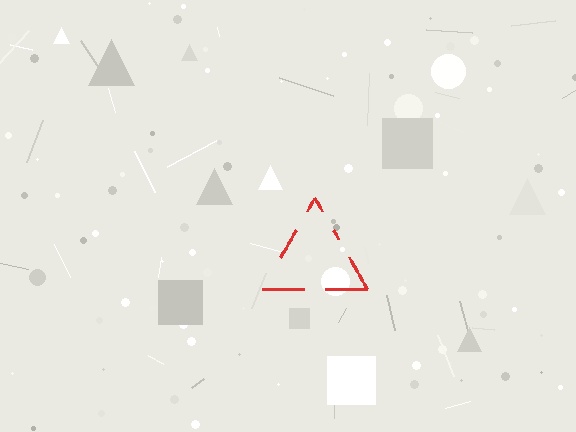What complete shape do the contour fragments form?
The contour fragments form a triangle.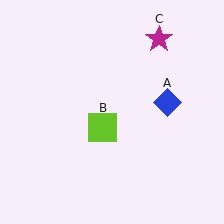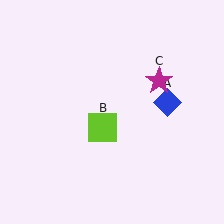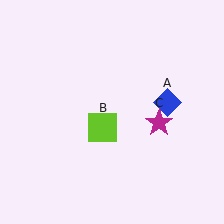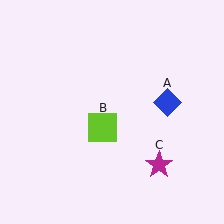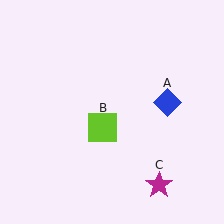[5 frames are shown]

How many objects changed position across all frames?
1 object changed position: magenta star (object C).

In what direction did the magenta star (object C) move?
The magenta star (object C) moved down.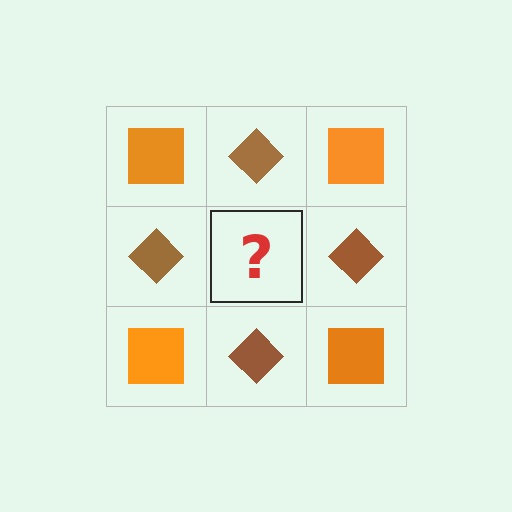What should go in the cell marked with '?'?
The missing cell should contain an orange square.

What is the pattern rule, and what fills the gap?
The rule is that it alternates orange square and brown diamond in a checkerboard pattern. The gap should be filled with an orange square.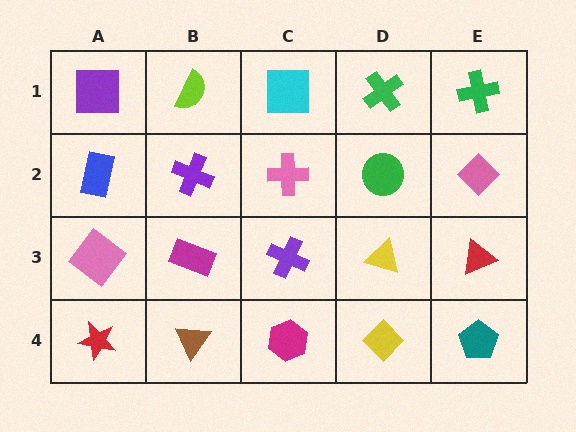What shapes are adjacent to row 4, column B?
A magenta rectangle (row 3, column B), a red star (row 4, column A), a magenta hexagon (row 4, column C).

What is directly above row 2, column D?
A green cross.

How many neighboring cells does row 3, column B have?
4.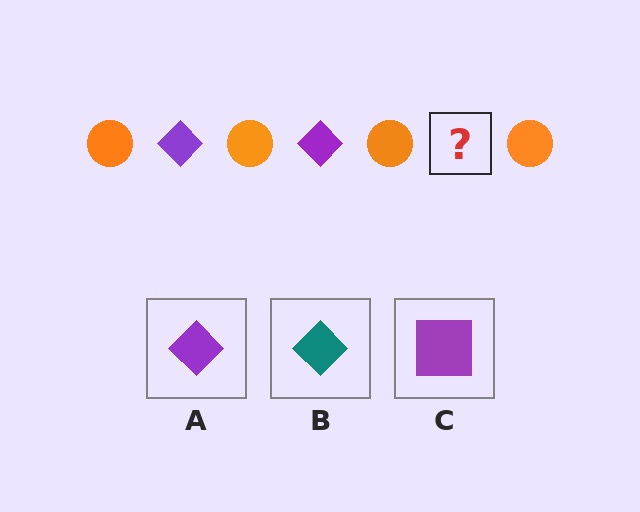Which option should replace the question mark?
Option A.